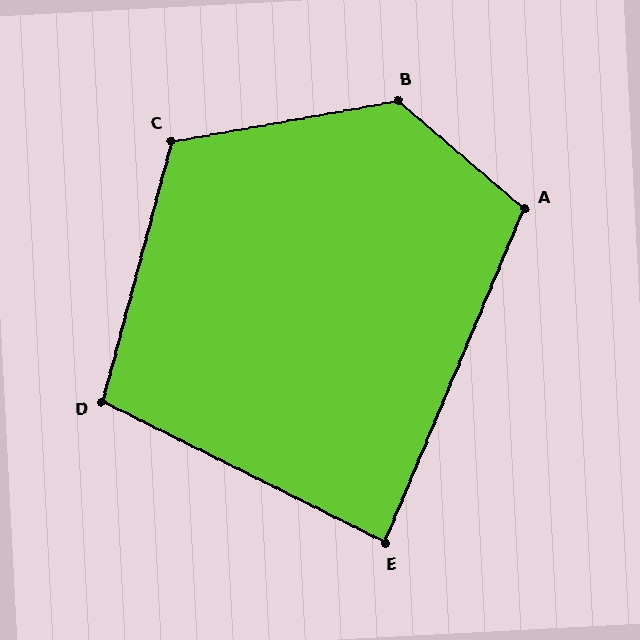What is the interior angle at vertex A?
Approximately 108 degrees (obtuse).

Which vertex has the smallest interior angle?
E, at approximately 86 degrees.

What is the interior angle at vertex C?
Approximately 115 degrees (obtuse).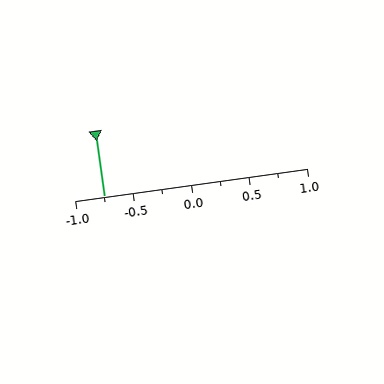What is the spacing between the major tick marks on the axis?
The major ticks are spaced 0.5 apart.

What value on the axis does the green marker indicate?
The marker indicates approximately -0.75.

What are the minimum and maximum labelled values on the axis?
The axis runs from -1.0 to 1.0.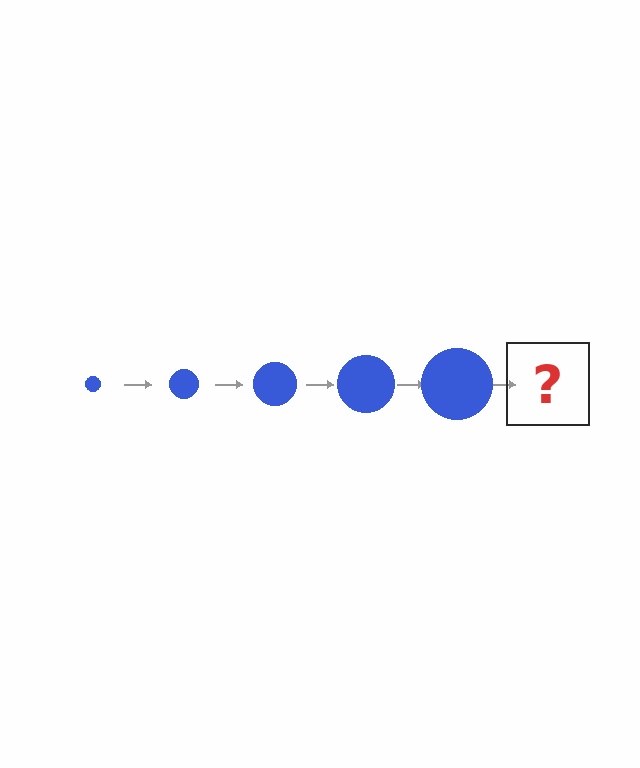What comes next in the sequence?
The next element should be a blue circle, larger than the previous one.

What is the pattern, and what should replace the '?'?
The pattern is that the circle gets progressively larger each step. The '?' should be a blue circle, larger than the previous one.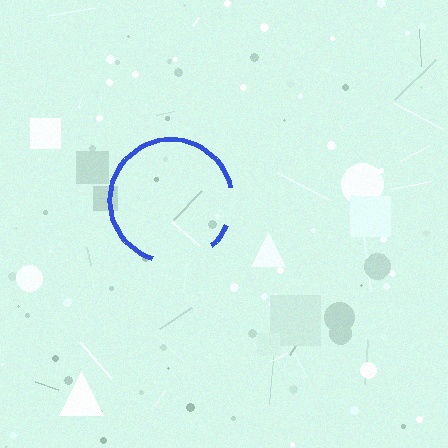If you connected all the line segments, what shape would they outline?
They would outline a circle.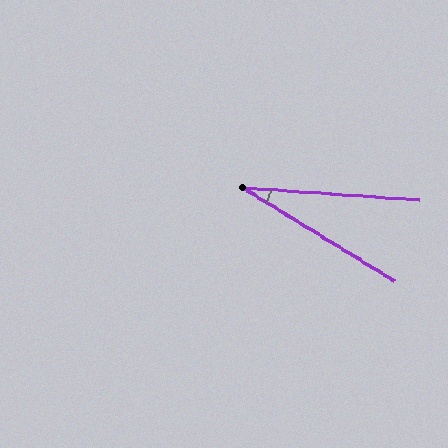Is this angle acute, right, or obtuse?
It is acute.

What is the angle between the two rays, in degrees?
Approximately 28 degrees.